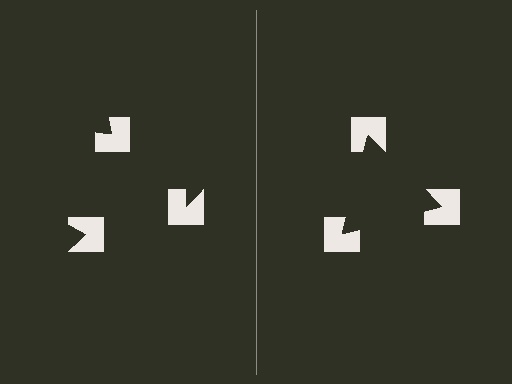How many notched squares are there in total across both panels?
6 — 3 on each side.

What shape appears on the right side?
An illusory triangle.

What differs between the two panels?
The notched squares are positioned identically on both sides; only the wedge orientations differ. On the right they align to a triangle; on the left they are misaligned.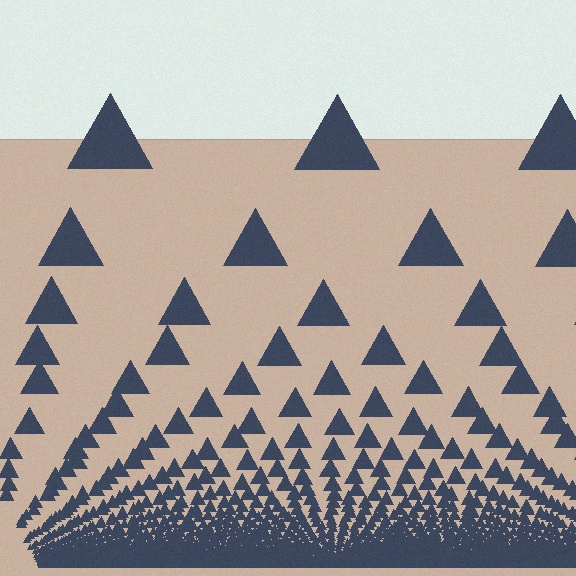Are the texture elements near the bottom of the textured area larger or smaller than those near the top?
Smaller. The gradient is inverted — elements near the bottom are smaller and denser.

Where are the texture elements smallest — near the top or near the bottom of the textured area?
Near the bottom.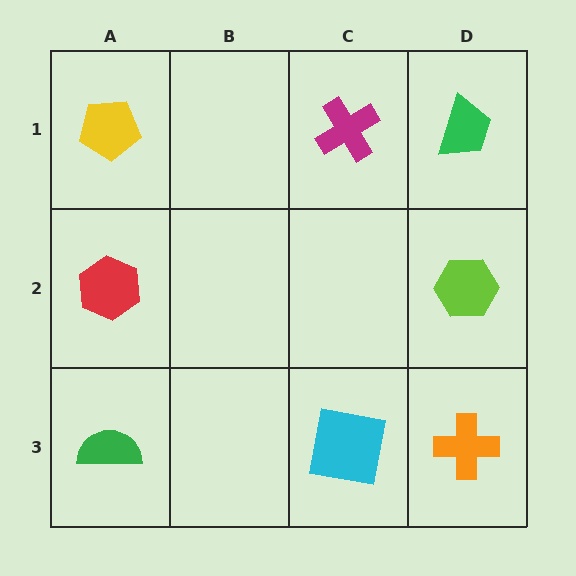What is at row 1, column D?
A green trapezoid.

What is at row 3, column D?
An orange cross.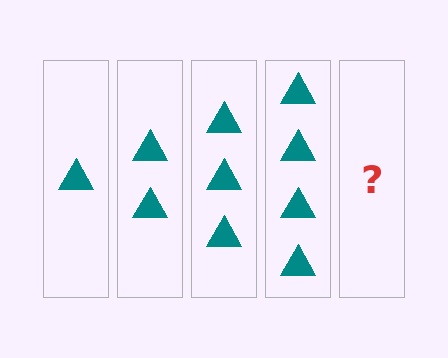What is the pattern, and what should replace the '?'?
The pattern is that each step adds one more triangle. The '?' should be 5 triangles.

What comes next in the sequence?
The next element should be 5 triangles.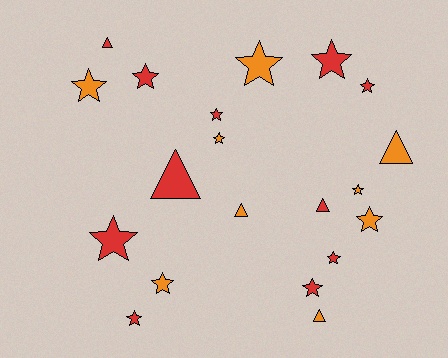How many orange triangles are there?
There are 3 orange triangles.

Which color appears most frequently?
Red, with 11 objects.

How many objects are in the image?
There are 20 objects.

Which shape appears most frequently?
Star, with 14 objects.